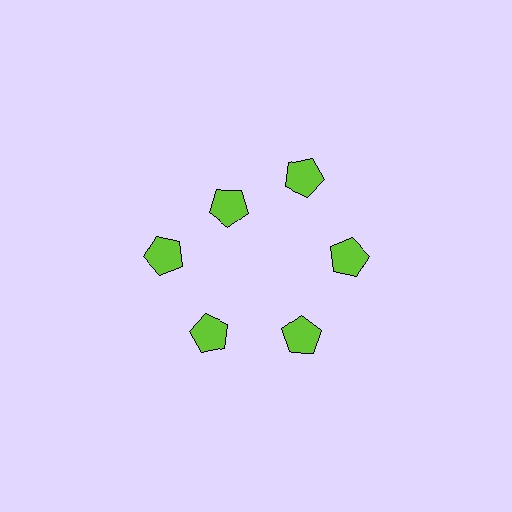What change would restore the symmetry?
The symmetry would be restored by moving it outward, back onto the ring so that all 6 pentagons sit at equal angles and equal distance from the center.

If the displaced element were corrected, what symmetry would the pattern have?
It would have 6-fold rotational symmetry — the pattern would map onto itself every 60 degrees.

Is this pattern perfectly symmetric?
No. The 6 lime pentagons are arranged in a ring, but one element near the 11 o'clock position is pulled inward toward the center, breaking the 6-fold rotational symmetry.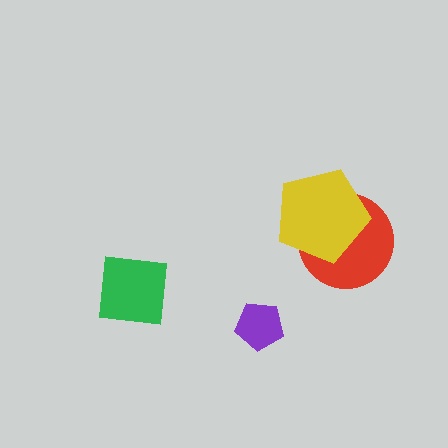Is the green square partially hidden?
No, no other shape covers it.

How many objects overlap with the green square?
0 objects overlap with the green square.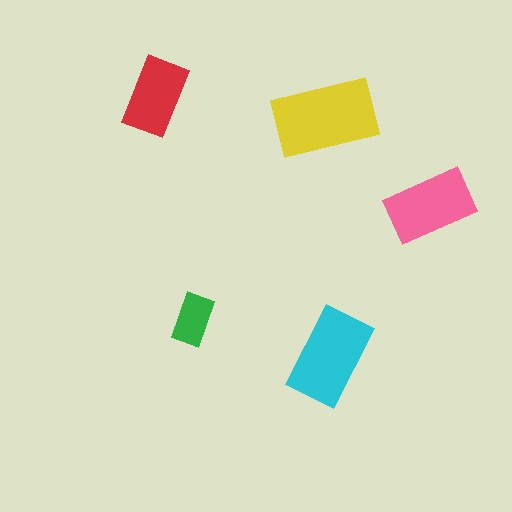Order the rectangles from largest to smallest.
the yellow one, the cyan one, the pink one, the red one, the green one.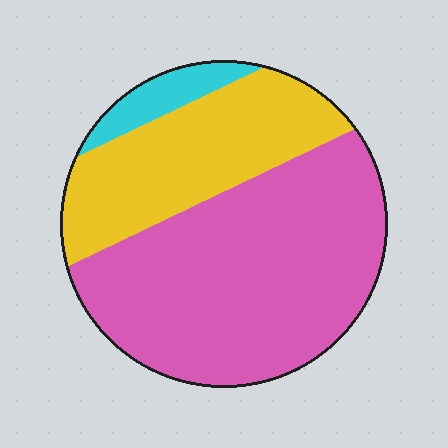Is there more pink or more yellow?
Pink.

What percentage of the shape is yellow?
Yellow takes up about one third (1/3) of the shape.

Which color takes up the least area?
Cyan, at roughly 5%.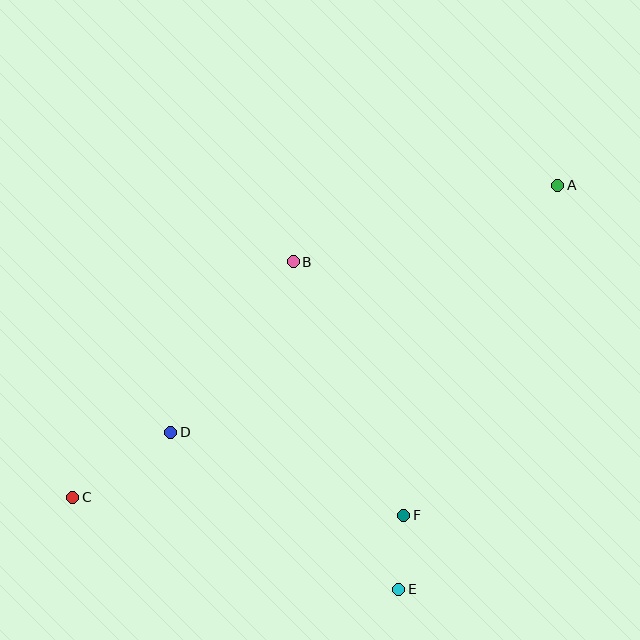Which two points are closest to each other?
Points E and F are closest to each other.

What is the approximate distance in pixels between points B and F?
The distance between B and F is approximately 276 pixels.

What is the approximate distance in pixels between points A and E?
The distance between A and E is approximately 434 pixels.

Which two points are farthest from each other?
Points A and C are farthest from each other.